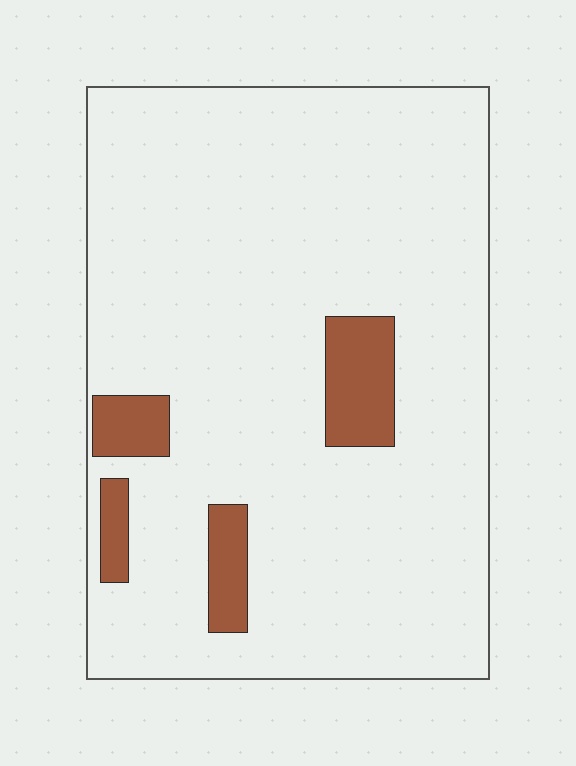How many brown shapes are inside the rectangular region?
4.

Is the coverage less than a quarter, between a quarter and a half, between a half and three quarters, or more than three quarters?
Less than a quarter.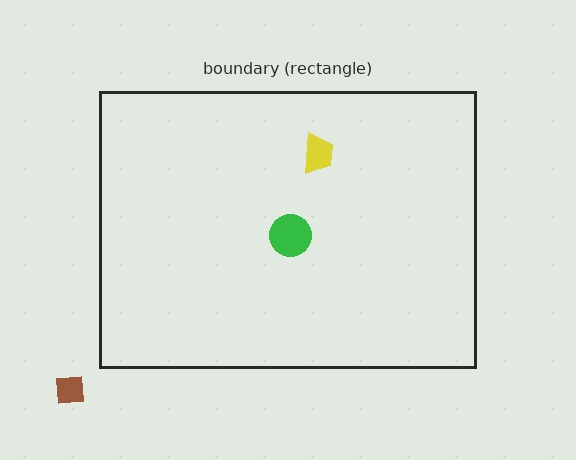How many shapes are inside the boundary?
2 inside, 1 outside.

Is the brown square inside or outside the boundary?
Outside.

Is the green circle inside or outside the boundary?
Inside.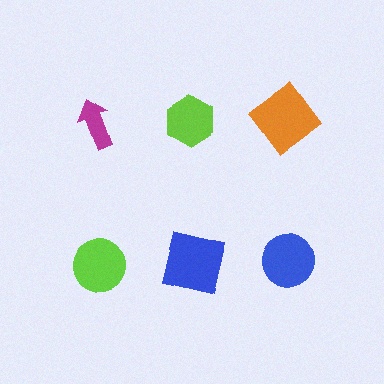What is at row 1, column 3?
An orange diamond.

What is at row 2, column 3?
A blue circle.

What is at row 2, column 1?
A lime circle.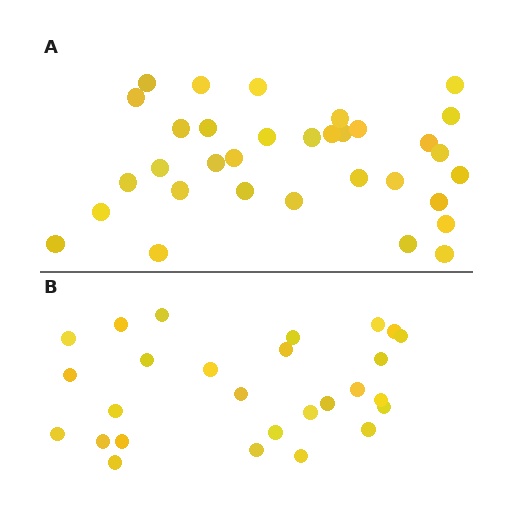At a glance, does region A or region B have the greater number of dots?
Region A (the top region) has more dots.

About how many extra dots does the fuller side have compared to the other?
Region A has about 6 more dots than region B.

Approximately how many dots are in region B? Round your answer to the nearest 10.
About 30 dots. (The exact count is 27, which rounds to 30.)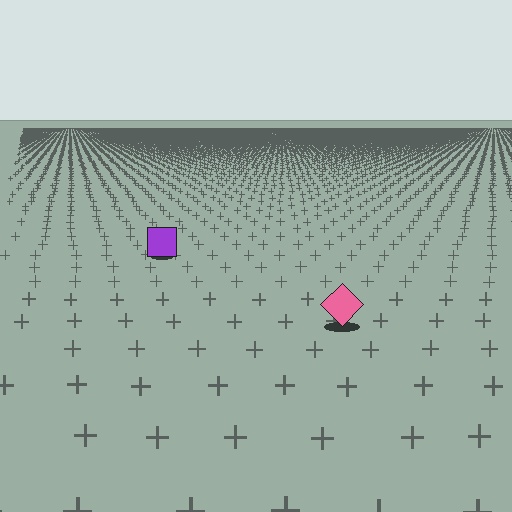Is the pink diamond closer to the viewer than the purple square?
Yes. The pink diamond is closer — you can tell from the texture gradient: the ground texture is coarser near it.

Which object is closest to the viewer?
The pink diamond is closest. The texture marks near it are larger and more spread out.